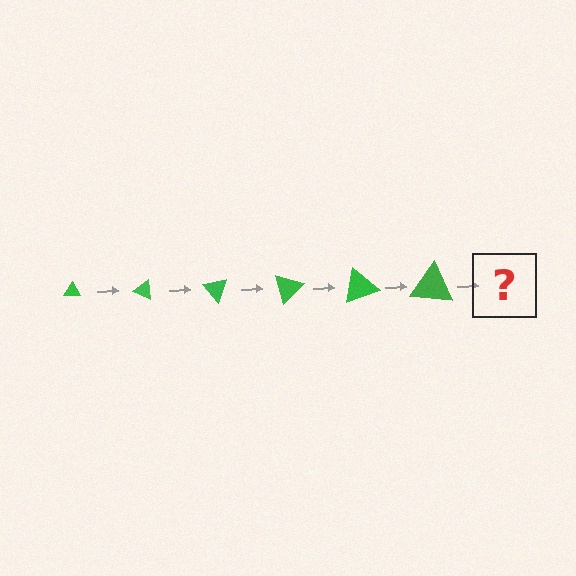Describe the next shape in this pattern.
It should be a triangle, larger than the previous one and rotated 150 degrees from the start.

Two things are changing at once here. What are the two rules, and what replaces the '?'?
The two rules are that the triangle grows larger each step and it rotates 25 degrees each step. The '?' should be a triangle, larger than the previous one and rotated 150 degrees from the start.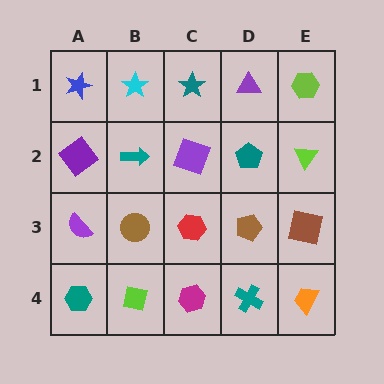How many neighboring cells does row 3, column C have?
4.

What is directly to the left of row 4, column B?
A teal hexagon.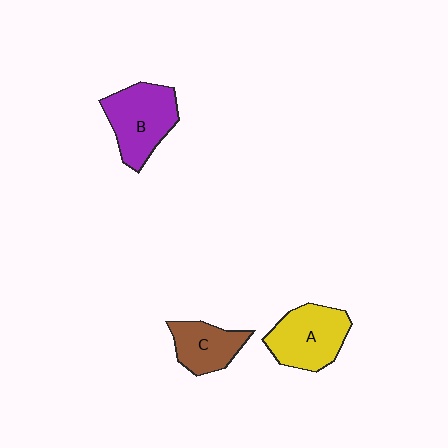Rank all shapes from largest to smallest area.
From largest to smallest: B (purple), A (yellow), C (brown).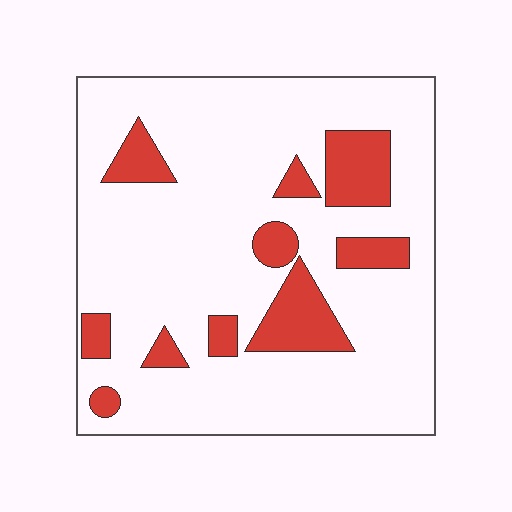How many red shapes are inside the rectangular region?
10.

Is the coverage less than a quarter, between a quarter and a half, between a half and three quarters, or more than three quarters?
Less than a quarter.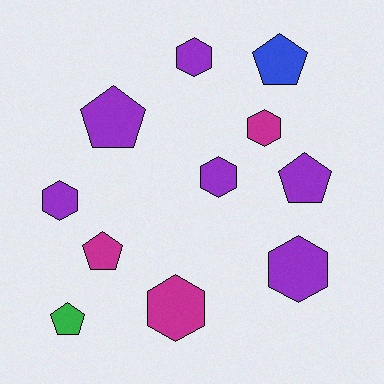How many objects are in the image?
There are 11 objects.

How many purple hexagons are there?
There are 4 purple hexagons.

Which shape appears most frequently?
Hexagon, with 6 objects.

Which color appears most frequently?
Purple, with 6 objects.